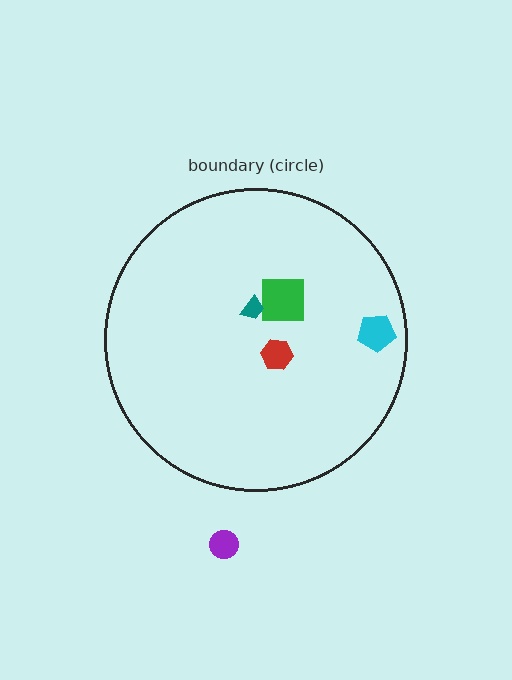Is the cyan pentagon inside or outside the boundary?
Inside.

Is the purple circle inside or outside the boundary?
Outside.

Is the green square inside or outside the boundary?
Inside.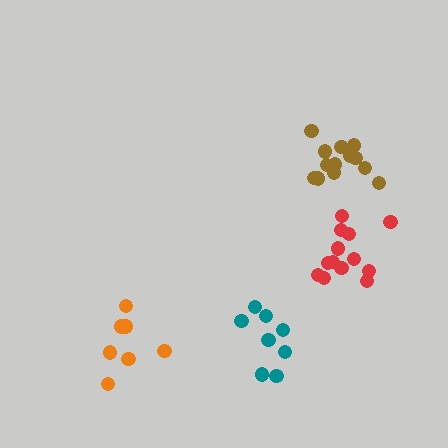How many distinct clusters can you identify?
There are 4 distinct clusters.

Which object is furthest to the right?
The red cluster is rightmost.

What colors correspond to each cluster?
The clusters are colored: teal, brown, red, orange.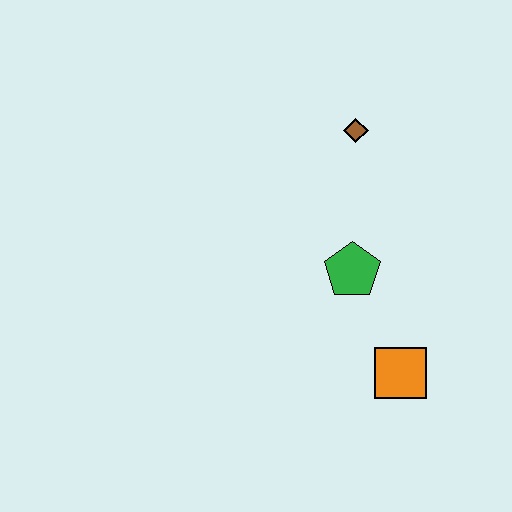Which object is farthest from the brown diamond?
The orange square is farthest from the brown diamond.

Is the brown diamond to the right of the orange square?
No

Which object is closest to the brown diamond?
The green pentagon is closest to the brown diamond.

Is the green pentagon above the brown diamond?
No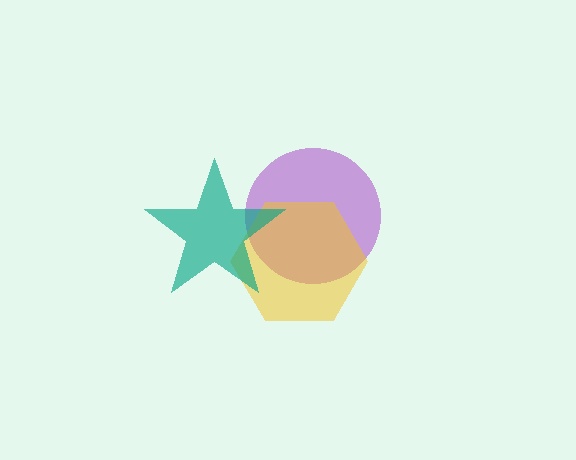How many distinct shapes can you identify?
There are 3 distinct shapes: a purple circle, a yellow hexagon, a teal star.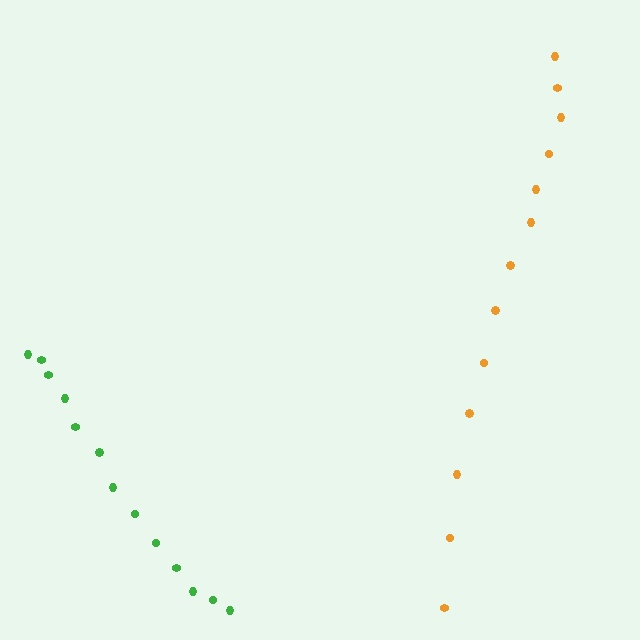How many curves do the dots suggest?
There are 2 distinct paths.